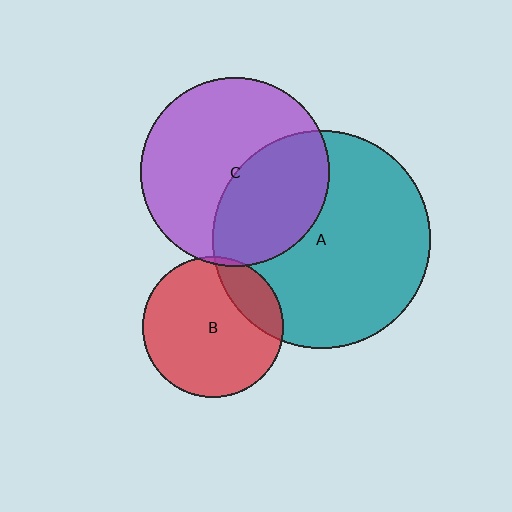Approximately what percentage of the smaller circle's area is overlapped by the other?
Approximately 20%.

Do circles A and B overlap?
Yes.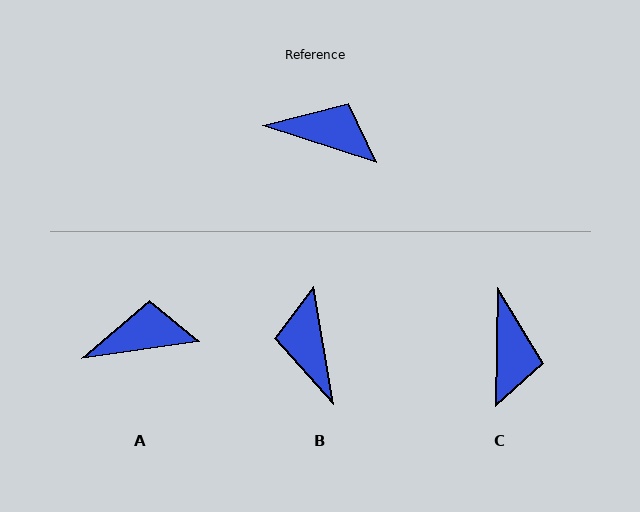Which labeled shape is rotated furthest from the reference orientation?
B, about 117 degrees away.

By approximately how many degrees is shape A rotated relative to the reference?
Approximately 26 degrees counter-clockwise.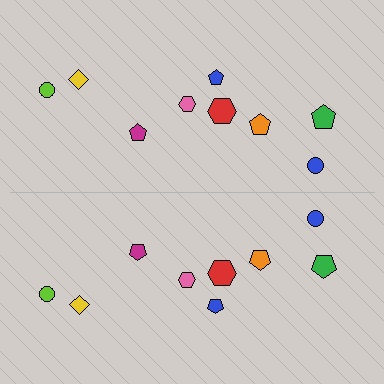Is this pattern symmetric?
Yes, this pattern has bilateral (reflection) symmetry.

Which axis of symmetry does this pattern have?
The pattern has a horizontal axis of symmetry running through the center of the image.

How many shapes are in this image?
There are 18 shapes in this image.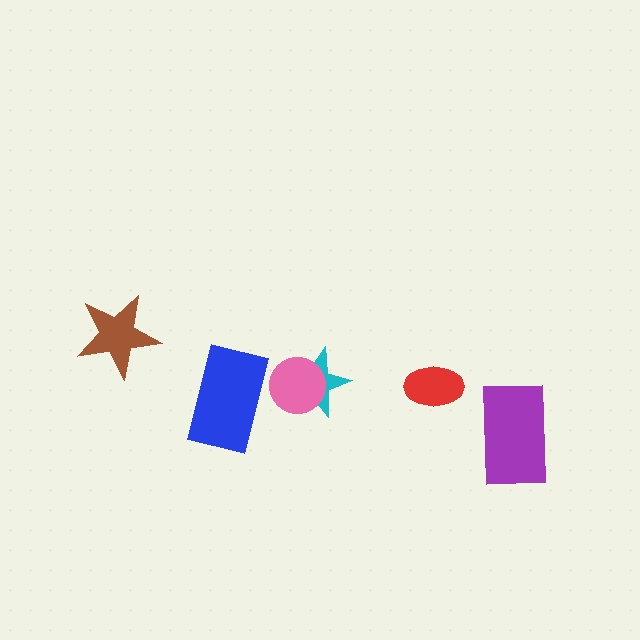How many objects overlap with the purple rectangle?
0 objects overlap with the purple rectangle.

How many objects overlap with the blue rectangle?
0 objects overlap with the blue rectangle.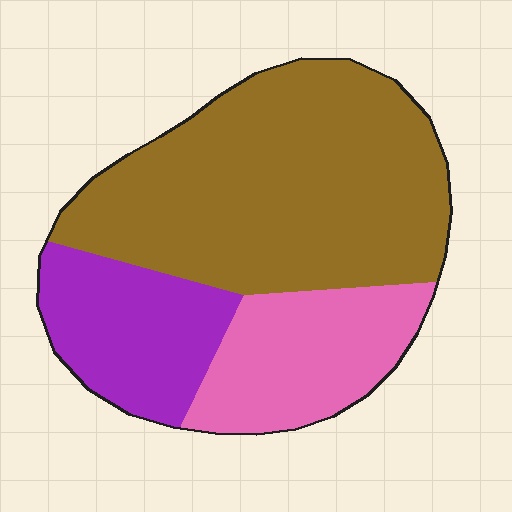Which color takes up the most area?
Brown, at roughly 55%.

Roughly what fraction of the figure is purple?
Purple covers roughly 20% of the figure.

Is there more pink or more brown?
Brown.